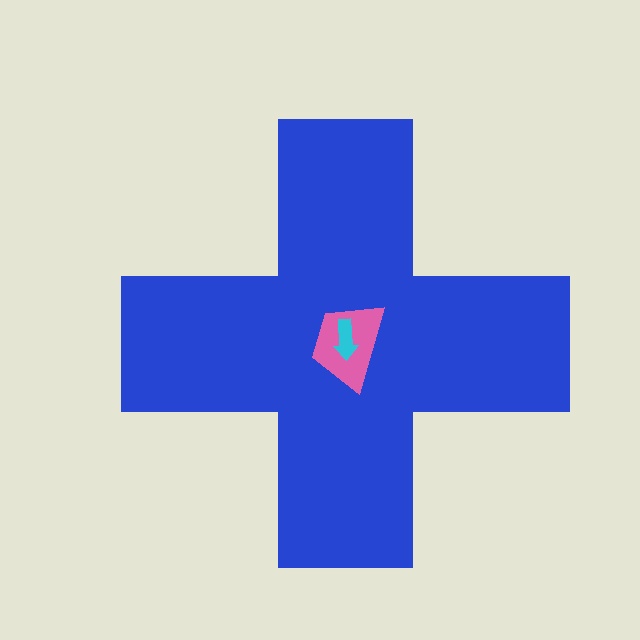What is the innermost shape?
The cyan arrow.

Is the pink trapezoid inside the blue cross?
Yes.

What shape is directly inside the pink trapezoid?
The cyan arrow.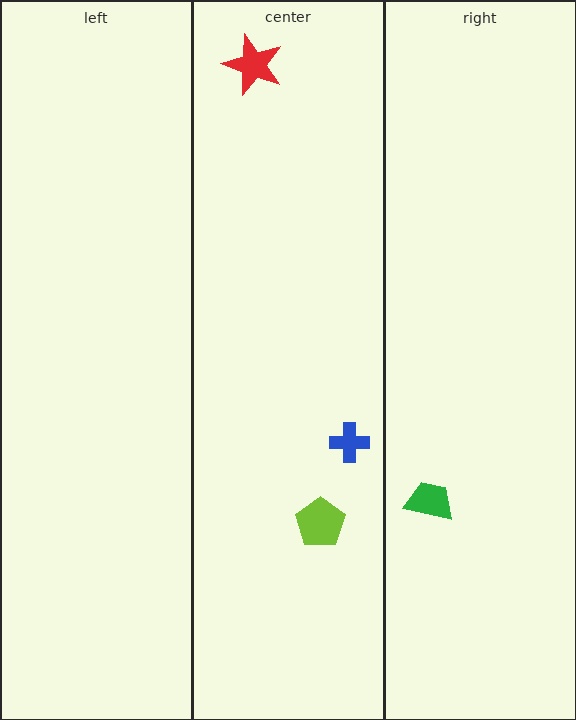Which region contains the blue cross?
The center region.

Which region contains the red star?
The center region.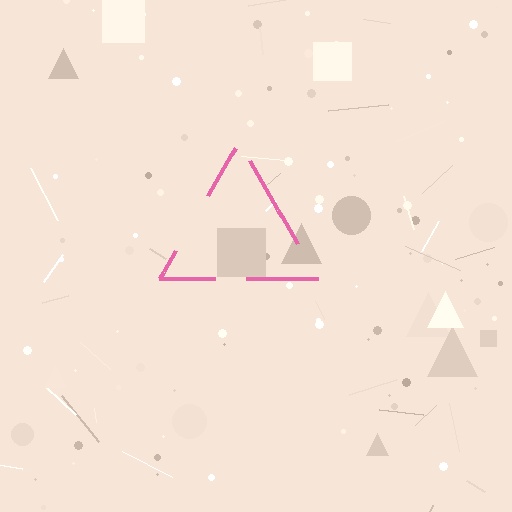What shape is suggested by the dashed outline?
The dashed outline suggests a triangle.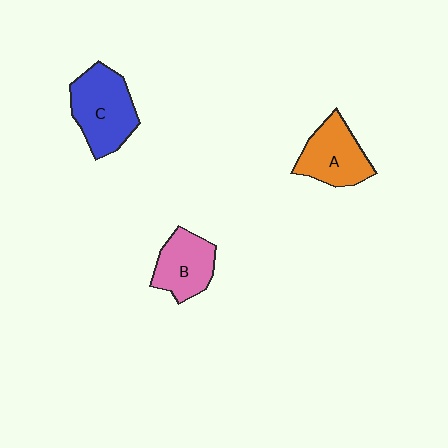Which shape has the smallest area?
Shape B (pink).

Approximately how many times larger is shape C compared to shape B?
Approximately 1.3 times.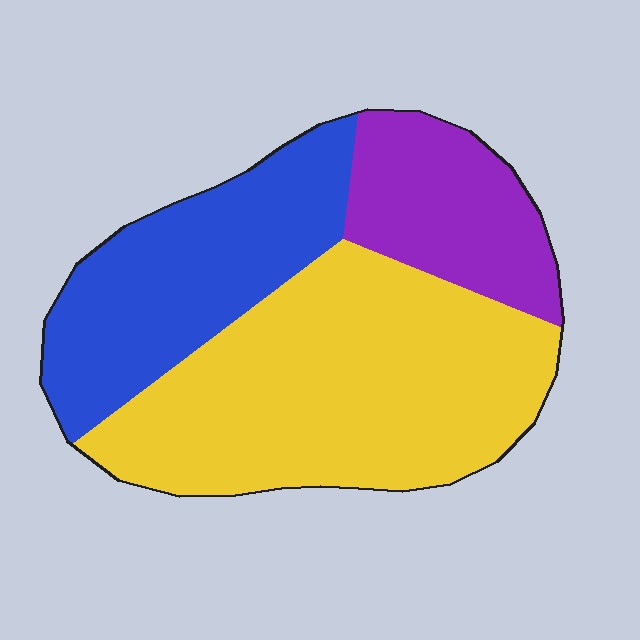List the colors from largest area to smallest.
From largest to smallest: yellow, blue, purple.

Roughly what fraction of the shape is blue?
Blue takes up between a sixth and a third of the shape.